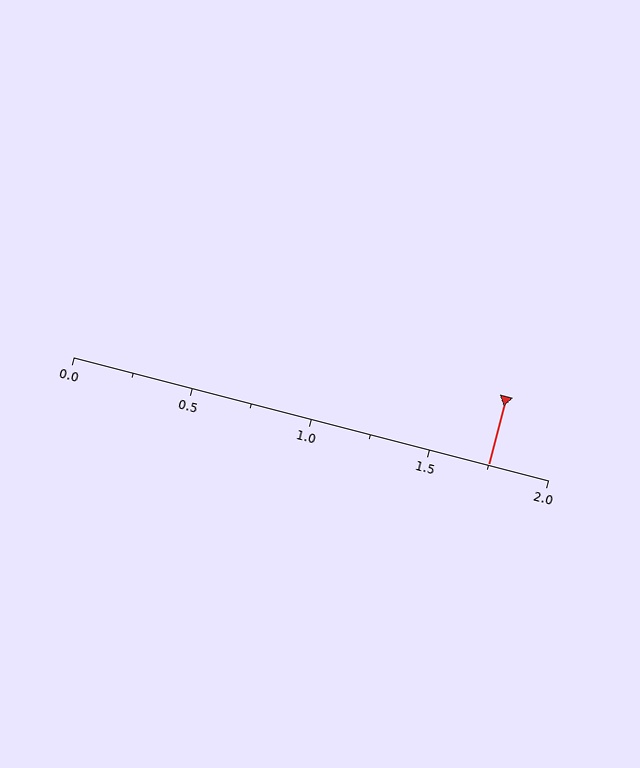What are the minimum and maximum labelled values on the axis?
The axis runs from 0.0 to 2.0.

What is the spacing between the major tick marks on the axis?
The major ticks are spaced 0.5 apart.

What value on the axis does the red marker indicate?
The marker indicates approximately 1.75.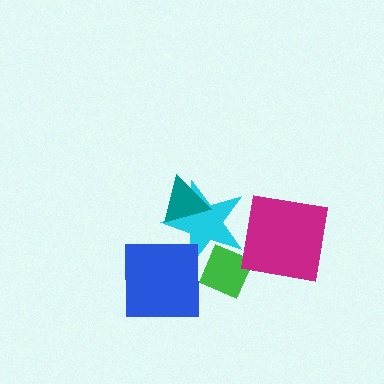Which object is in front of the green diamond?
The cyan star is in front of the green diamond.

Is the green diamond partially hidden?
Yes, it is partially covered by another shape.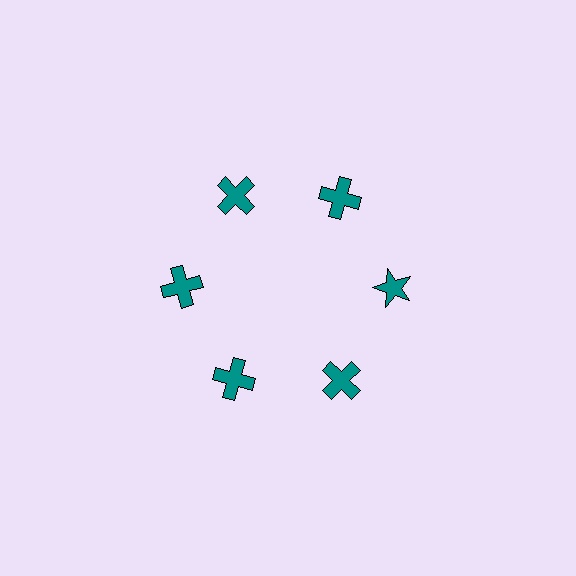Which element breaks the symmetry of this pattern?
The teal star at roughly the 3 o'clock position breaks the symmetry. All other shapes are teal crosses.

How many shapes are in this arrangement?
There are 6 shapes arranged in a ring pattern.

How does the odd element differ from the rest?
It has a different shape: star instead of cross.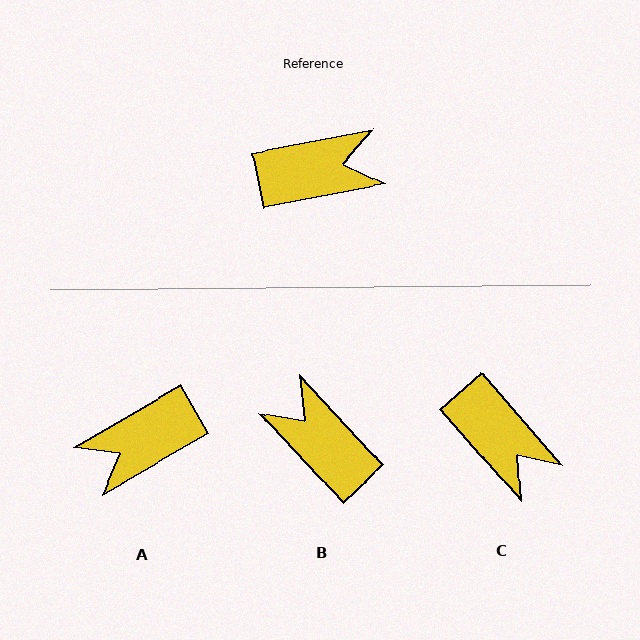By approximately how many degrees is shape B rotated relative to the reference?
Approximately 122 degrees counter-clockwise.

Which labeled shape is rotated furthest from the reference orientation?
A, about 161 degrees away.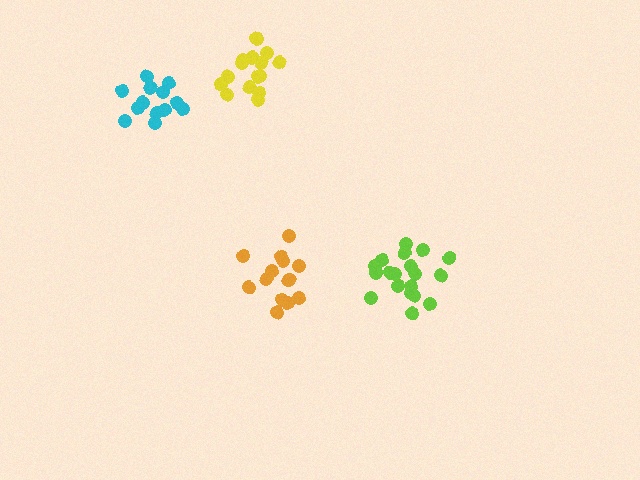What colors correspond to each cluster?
The clusters are colored: cyan, orange, lime, yellow.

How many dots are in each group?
Group 1: 13 dots, Group 2: 13 dots, Group 3: 19 dots, Group 4: 15 dots (60 total).